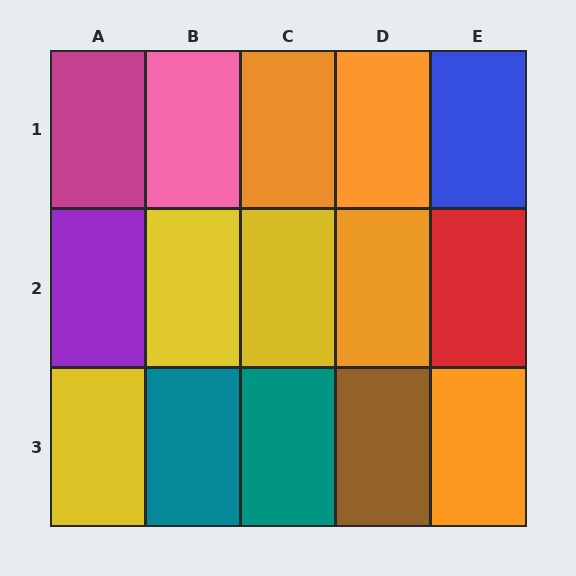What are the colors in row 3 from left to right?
Yellow, teal, teal, brown, orange.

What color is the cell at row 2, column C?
Yellow.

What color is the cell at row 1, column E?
Blue.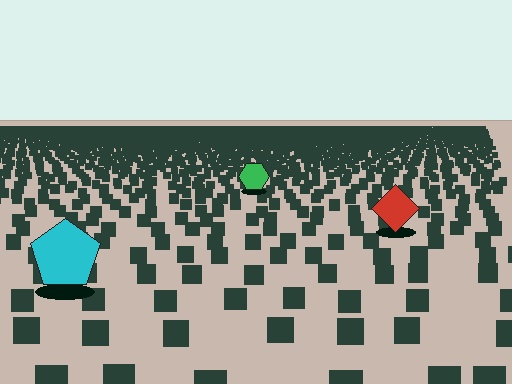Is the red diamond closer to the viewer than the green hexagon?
Yes. The red diamond is closer — you can tell from the texture gradient: the ground texture is coarser near it.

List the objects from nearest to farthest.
From nearest to farthest: the cyan pentagon, the red diamond, the green hexagon.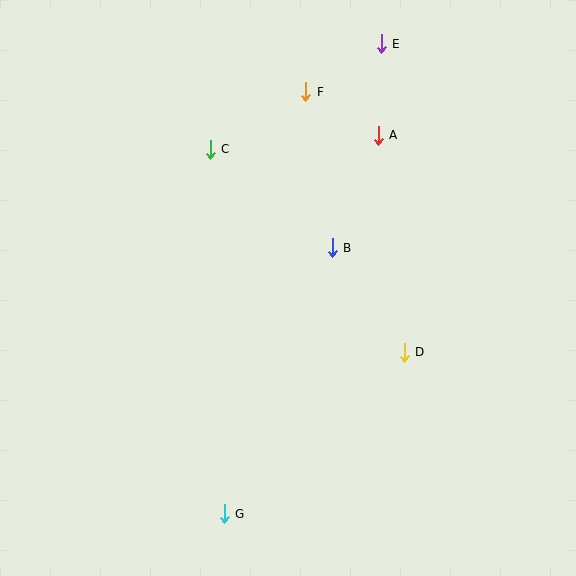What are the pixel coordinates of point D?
Point D is at (404, 352).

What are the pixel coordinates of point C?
Point C is at (210, 149).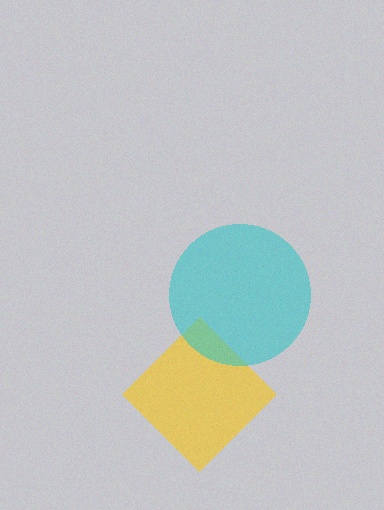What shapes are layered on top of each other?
The layered shapes are: a yellow diamond, a cyan circle.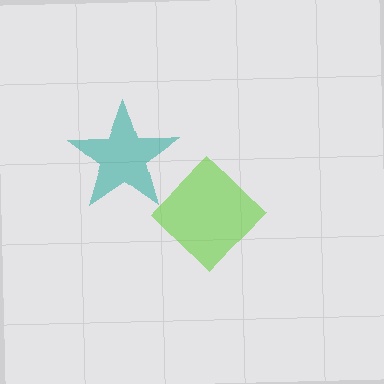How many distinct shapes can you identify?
There are 2 distinct shapes: a lime diamond, a teal star.